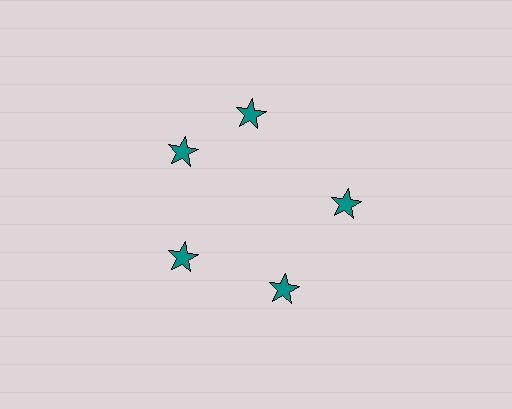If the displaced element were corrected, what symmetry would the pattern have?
It would have 5-fold rotational symmetry — the pattern would map onto itself every 72 degrees.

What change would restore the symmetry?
The symmetry would be restored by rotating it back into even spacing with its neighbors so that all 5 stars sit at equal angles and equal distance from the center.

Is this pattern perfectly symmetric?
No. The 5 teal stars are arranged in a ring, but one element near the 1 o'clock position is rotated out of alignment along the ring, breaking the 5-fold rotational symmetry.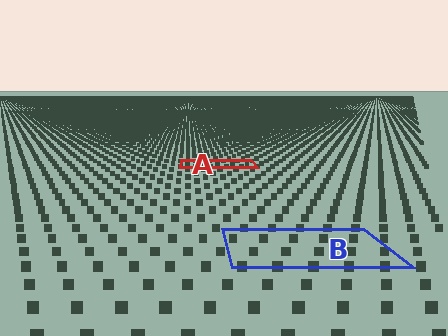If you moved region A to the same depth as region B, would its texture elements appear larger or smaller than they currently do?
They would appear larger. At a closer depth, the same texture elements are projected at a bigger on-screen size.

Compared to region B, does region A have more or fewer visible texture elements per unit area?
Region A has more texture elements per unit area — they are packed more densely because it is farther away.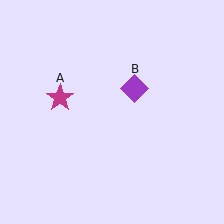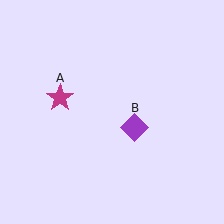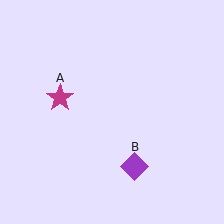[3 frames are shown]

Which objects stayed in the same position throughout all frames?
Magenta star (object A) remained stationary.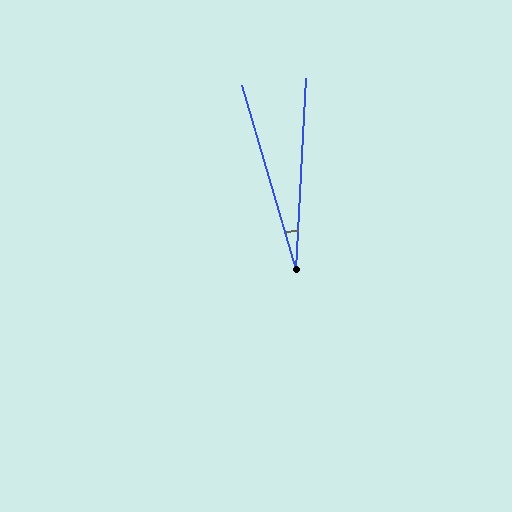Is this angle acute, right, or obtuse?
It is acute.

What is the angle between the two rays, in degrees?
Approximately 19 degrees.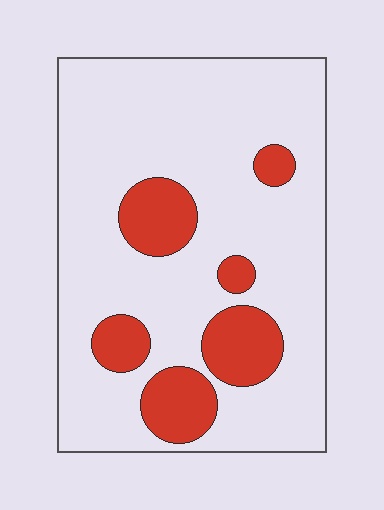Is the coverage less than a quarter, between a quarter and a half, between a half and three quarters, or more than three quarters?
Less than a quarter.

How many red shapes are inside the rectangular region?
6.